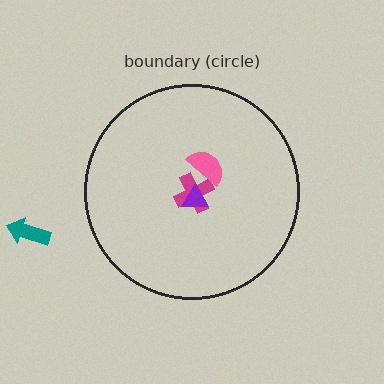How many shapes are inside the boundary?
3 inside, 1 outside.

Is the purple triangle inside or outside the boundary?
Inside.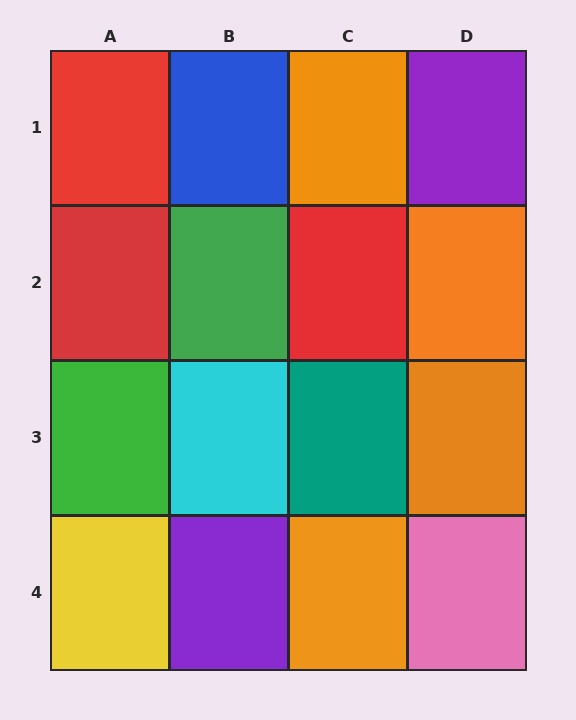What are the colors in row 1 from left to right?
Red, blue, orange, purple.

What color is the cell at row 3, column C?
Teal.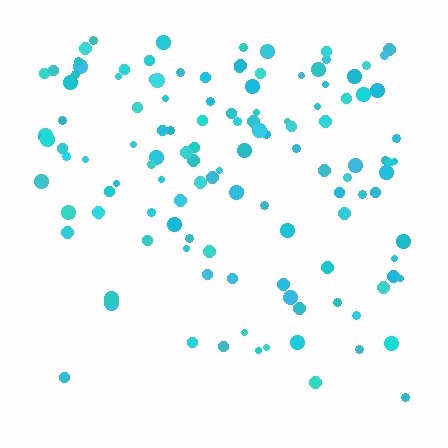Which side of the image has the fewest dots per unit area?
The bottom.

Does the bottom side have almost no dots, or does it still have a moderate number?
Still a moderate number, just noticeably fewer than the top.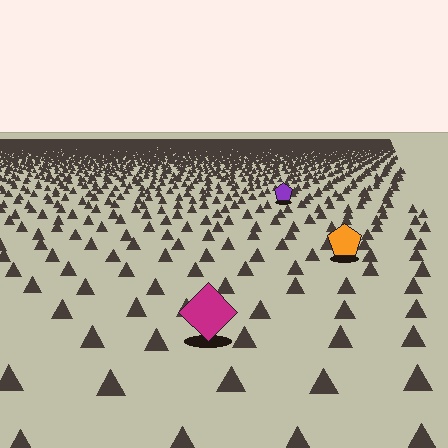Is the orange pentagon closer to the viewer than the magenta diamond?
No. The magenta diamond is closer — you can tell from the texture gradient: the ground texture is coarser near it.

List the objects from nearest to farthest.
From nearest to farthest: the magenta diamond, the orange pentagon, the purple pentagon.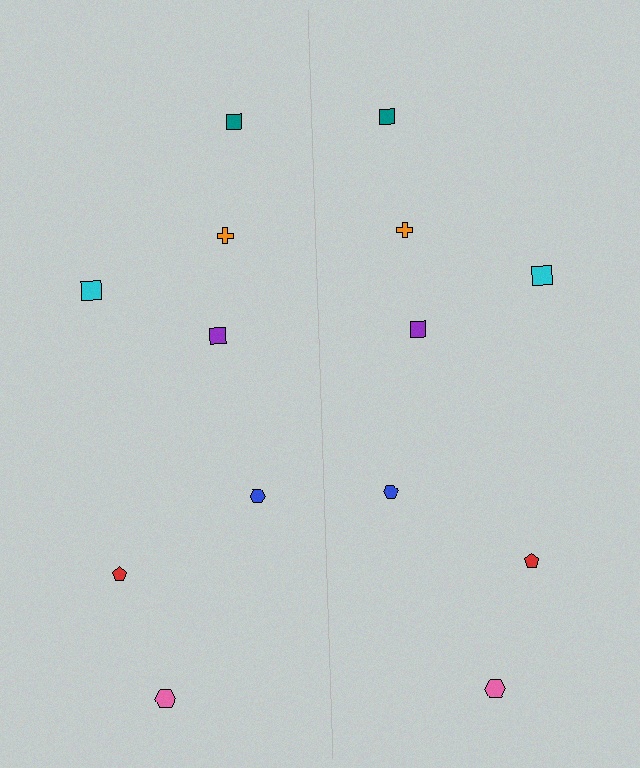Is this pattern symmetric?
Yes, this pattern has bilateral (reflection) symmetry.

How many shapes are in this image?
There are 14 shapes in this image.